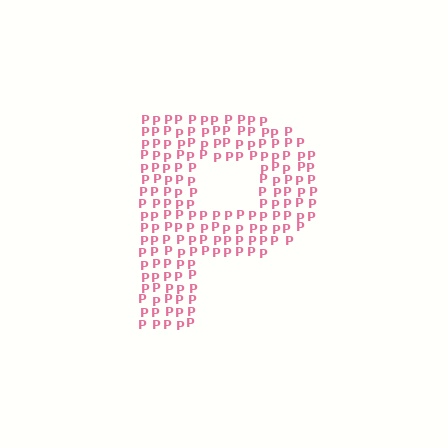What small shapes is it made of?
It is made of small letter P's.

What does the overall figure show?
The overall figure shows the letter P.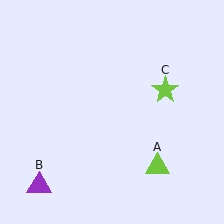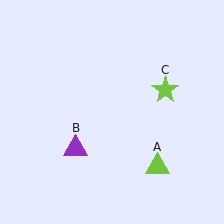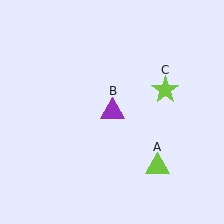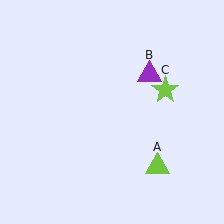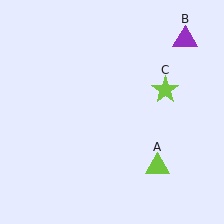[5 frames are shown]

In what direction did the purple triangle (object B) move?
The purple triangle (object B) moved up and to the right.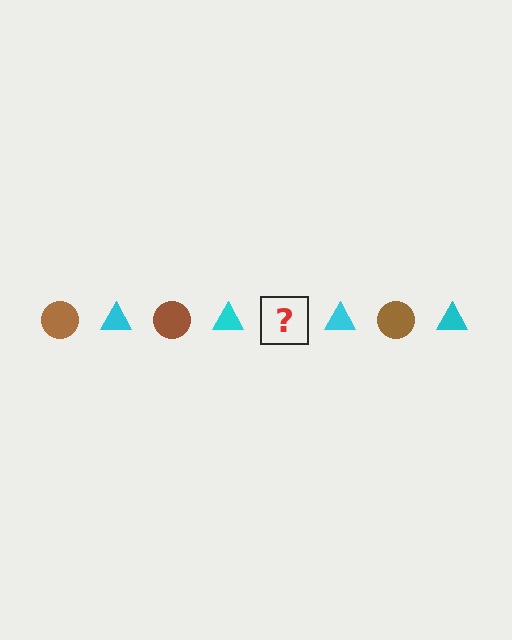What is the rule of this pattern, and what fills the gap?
The rule is that the pattern alternates between brown circle and cyan triangle. The gap should be filled with a brown circle.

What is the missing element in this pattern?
The missing element is a brown circle.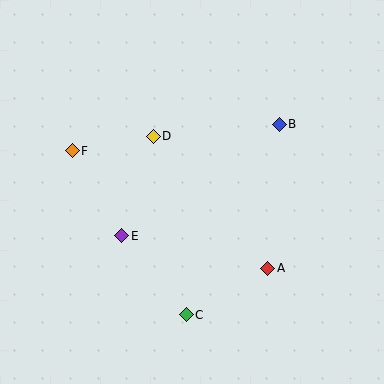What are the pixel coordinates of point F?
Point F is at (72, 151).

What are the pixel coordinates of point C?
Point C is at (186, 315).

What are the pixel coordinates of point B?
Point B is at (279, 124).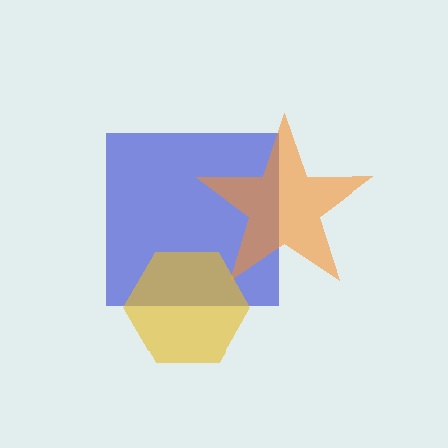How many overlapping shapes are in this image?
There are 3 overlapping shapes in the image.